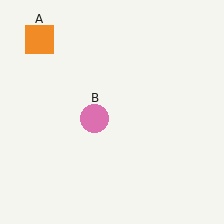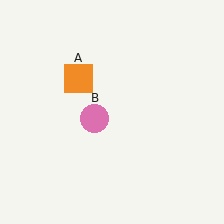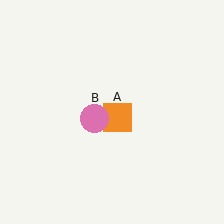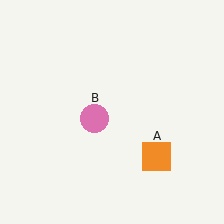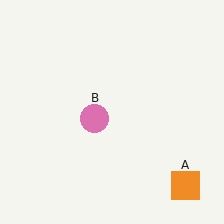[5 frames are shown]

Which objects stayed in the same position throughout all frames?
Pink circle (object B) remained stationary.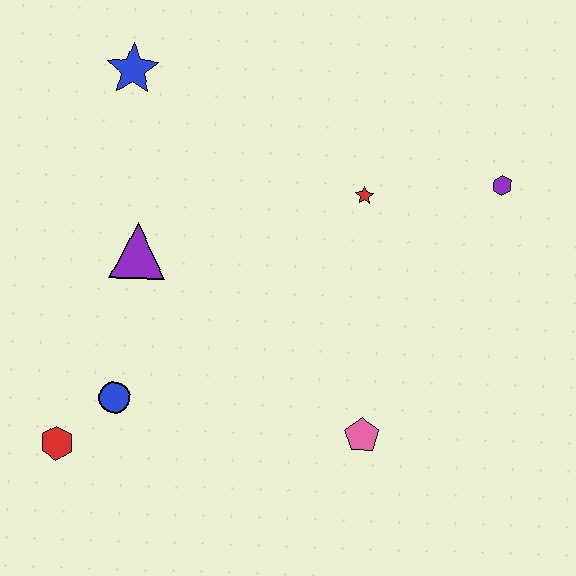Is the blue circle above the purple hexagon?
No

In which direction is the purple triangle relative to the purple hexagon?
The purple triangle is to the left of the purple hexagon.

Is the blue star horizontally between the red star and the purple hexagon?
No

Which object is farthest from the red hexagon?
The purple hexagon is farthest from the red hexagon.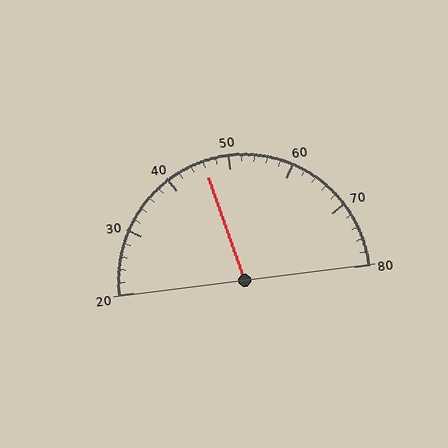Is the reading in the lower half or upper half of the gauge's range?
The reading is in the lower half of the range (20 to 80).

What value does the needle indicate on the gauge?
The needle indicates approximately 46.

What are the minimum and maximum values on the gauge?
The gauge ranges from 20 to 80.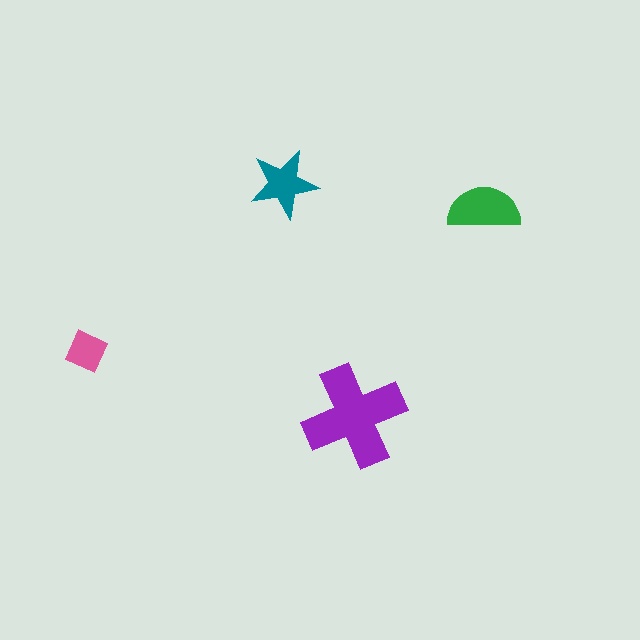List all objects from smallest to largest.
The pink square, the teal star, the green semicircle, the purple cross.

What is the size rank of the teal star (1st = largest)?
3rd.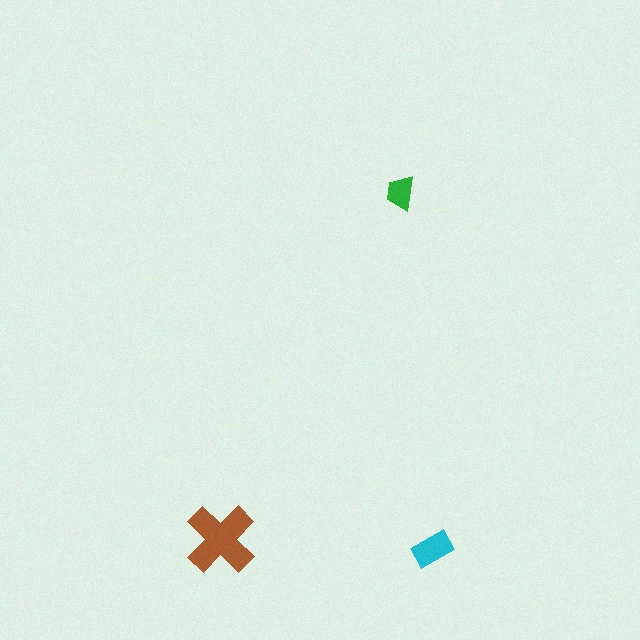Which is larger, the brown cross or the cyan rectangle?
The brown cross.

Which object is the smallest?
The green trapezoid.